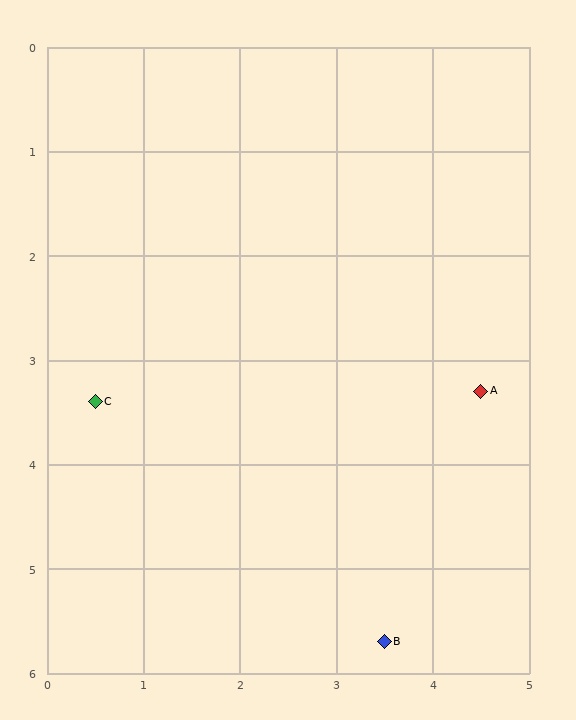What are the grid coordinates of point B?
Point B is at approximately (3.5, 5.7).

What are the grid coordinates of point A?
Point A is at approximately (4.5, 3.3).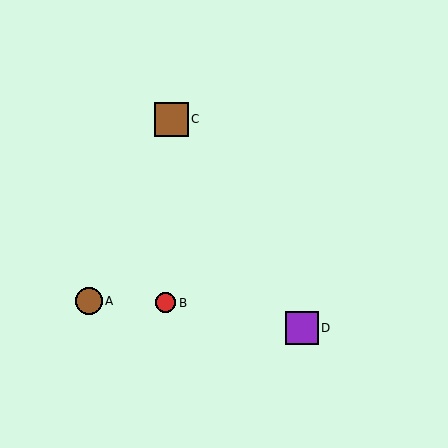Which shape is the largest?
The brown square (labeled C) is the largest.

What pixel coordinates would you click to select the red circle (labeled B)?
Click at (165, 303) to select the red circle B.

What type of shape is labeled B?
Shape B is a red circle.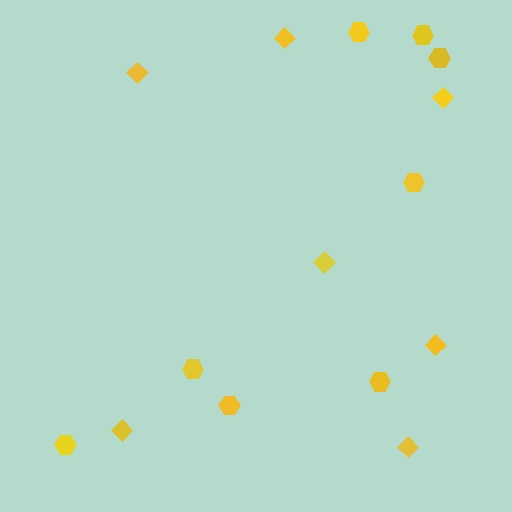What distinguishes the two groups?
There are 2 groups: one group of diamonds (7) and one group of hexagons (8).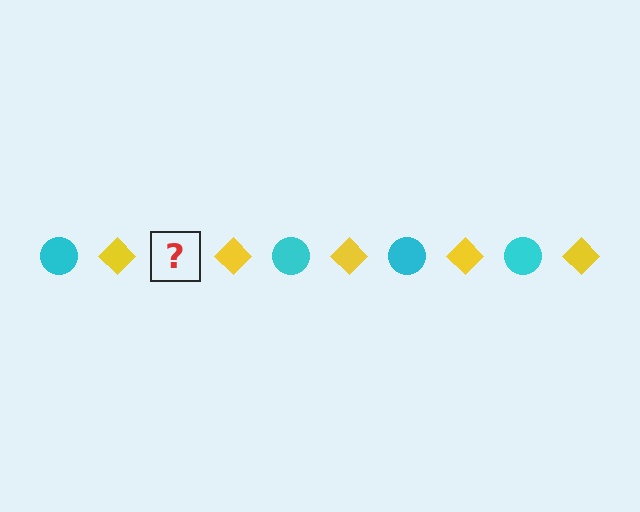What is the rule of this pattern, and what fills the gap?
The rule is that the pattern alternates between cyan circle and yellow diamond. The gap should be filled with a cyan circle.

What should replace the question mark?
The question mark should be replaced with a cyan circle.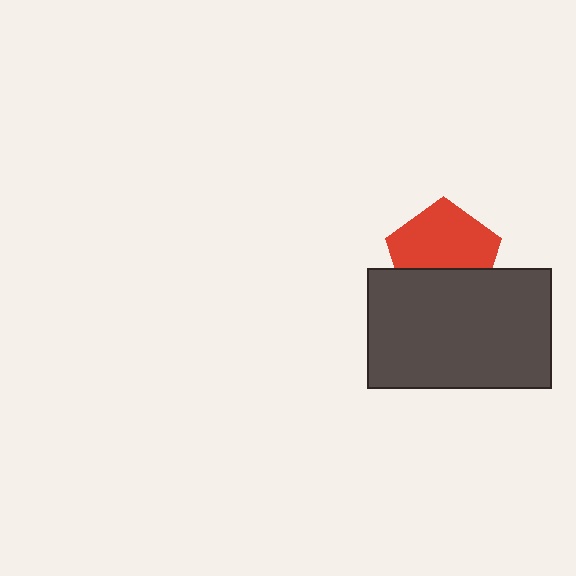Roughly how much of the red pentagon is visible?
About half of it is visible (roughly 62%).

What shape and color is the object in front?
The object in front is a dark gray rectangle.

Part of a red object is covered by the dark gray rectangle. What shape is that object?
It is a pentagon.